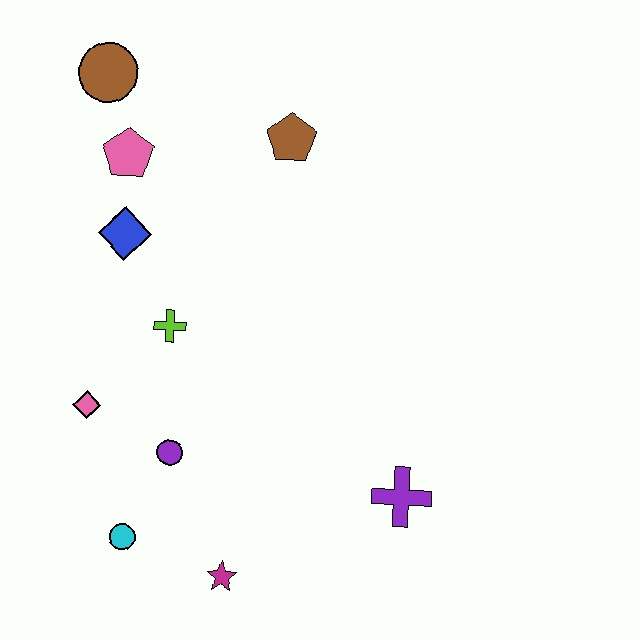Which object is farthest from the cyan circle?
The brown circle is farthest from the cyan circle.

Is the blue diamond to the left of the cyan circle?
Yes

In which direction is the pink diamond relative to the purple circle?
The pink diamond is to the left of the purple circle.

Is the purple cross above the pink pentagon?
No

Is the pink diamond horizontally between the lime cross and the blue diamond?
No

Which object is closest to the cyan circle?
The purple circle is closest to the cyan circle.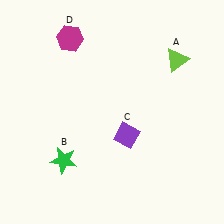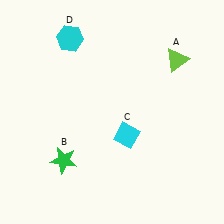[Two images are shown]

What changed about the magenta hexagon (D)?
In Image 1, D is magenta. In Image 2, it changed to cyan.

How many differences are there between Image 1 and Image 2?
There are 2 differences between the two images.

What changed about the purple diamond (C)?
In Image 1, C is purple. In Image 2, it changed to cyan.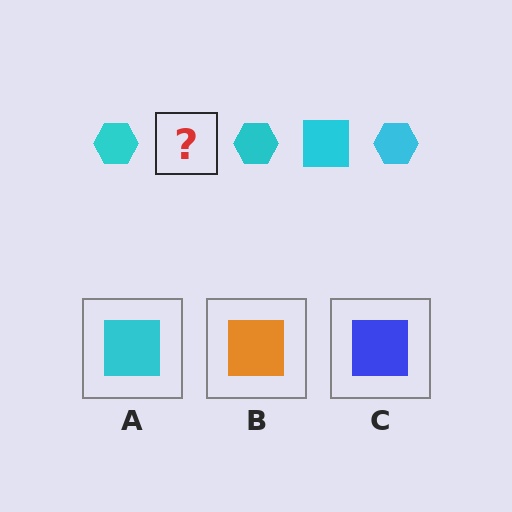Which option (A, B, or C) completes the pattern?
A.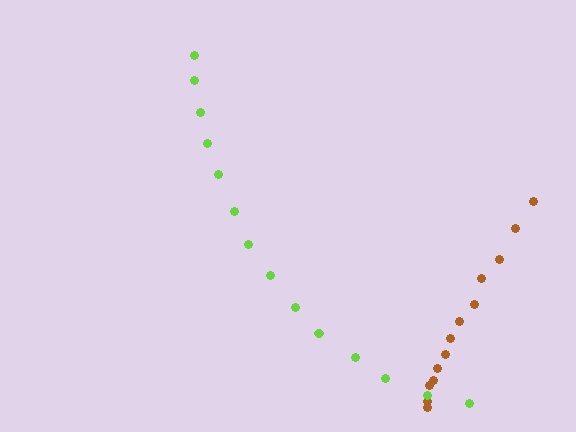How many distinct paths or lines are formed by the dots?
There are 2 distinct paths.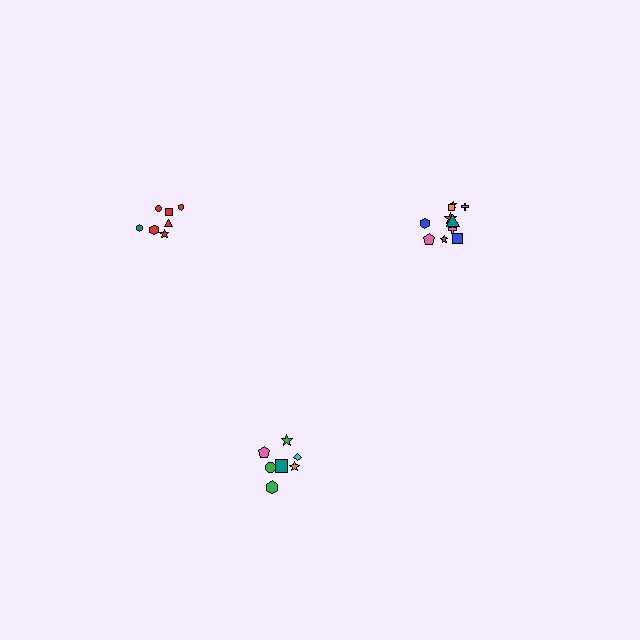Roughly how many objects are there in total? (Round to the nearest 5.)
Roughly 25 objects in total.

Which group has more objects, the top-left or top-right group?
The top-right group.